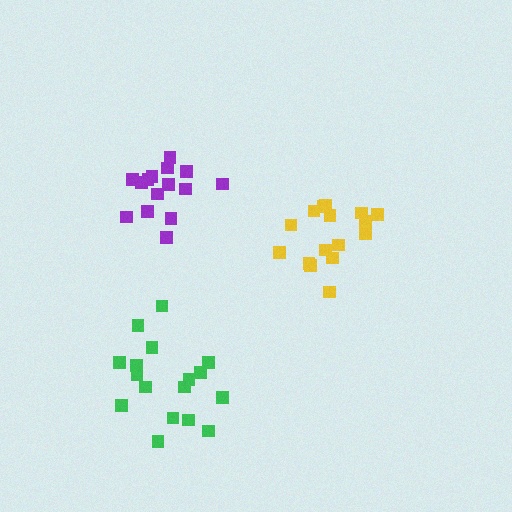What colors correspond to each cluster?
The clusters are colored: purple, green, yellow.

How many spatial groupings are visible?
There are 3 spatial groupings.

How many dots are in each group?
Group 1: 15 dots, Group 2: 17 dots, Group 3: 16 dots (48 total).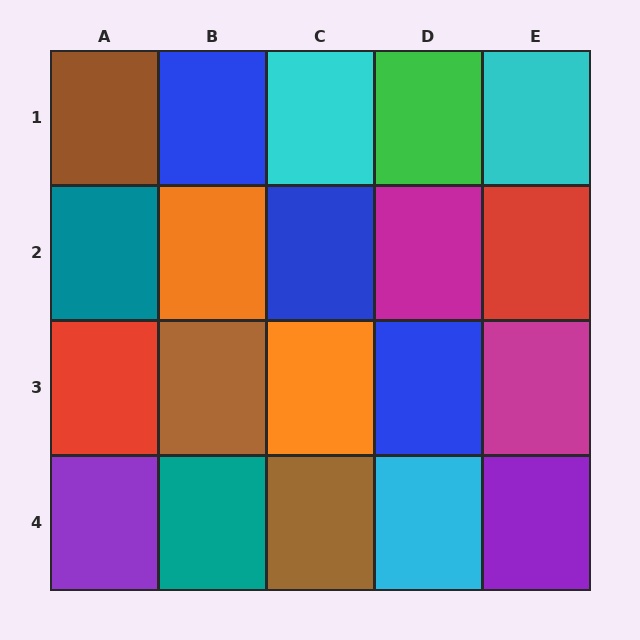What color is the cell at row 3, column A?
Red.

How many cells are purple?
2 cells are purple.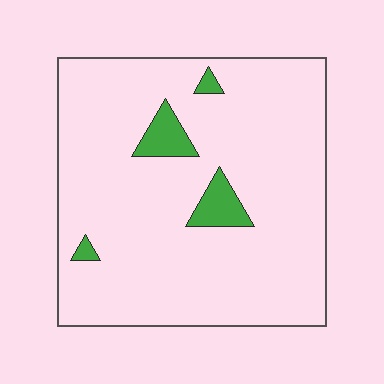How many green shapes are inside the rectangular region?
4.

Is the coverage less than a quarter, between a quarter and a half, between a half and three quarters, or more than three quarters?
Less than a quarter.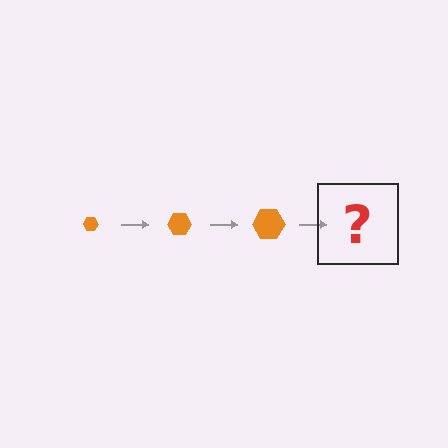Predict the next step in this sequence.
The next step is an orange hexagon, larger than the previous one.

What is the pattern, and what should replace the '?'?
The pattern is that the hexagon gets progressively larger each step. The '?' should be an orange hexagon, larger than the previous one.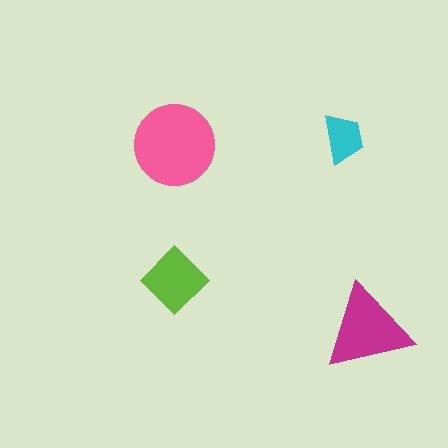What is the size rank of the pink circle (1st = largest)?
1st.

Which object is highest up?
The cyan trapezoid is topmost.